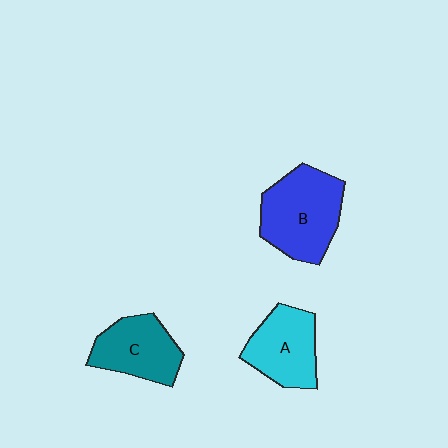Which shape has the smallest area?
Shape C (teal).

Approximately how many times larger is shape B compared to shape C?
Approximately 1.3 times.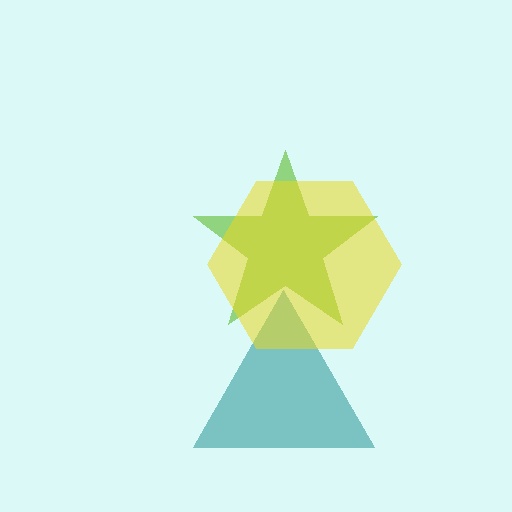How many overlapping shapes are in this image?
There are 3 overlapping shapes in the image.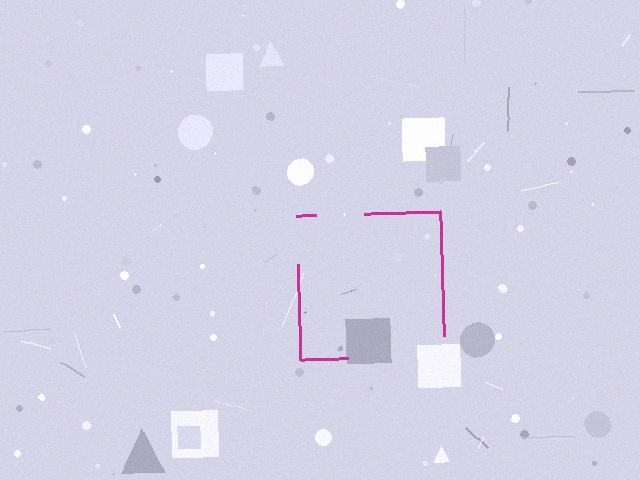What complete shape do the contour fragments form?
The contour fragments form a square.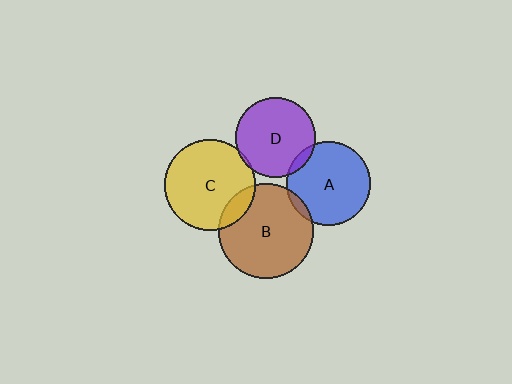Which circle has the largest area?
Circle B (brown).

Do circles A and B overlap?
Yes.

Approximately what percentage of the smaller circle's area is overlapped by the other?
Approximately 5%.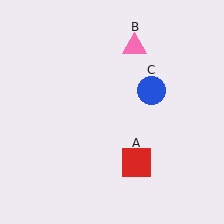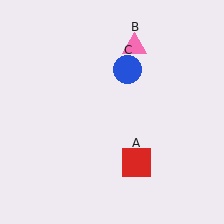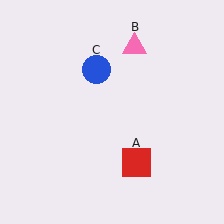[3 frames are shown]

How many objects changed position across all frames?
1 object changed position: blue circle (object C).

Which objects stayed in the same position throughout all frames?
Red square (object A) and pink triangle (object B) remained stationary.